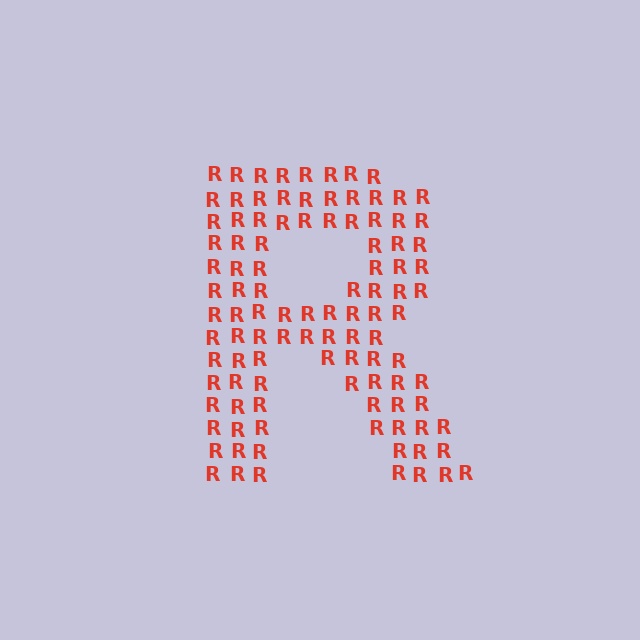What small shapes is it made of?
It is made of small letter R's.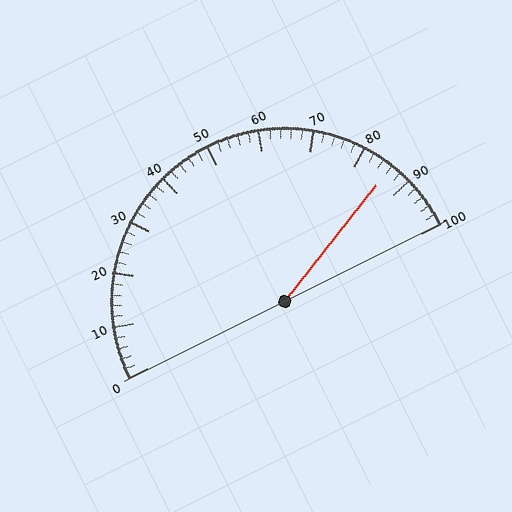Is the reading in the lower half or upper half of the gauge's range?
The reading is in the upper half of the range (0 to 100).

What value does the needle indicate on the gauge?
The needle indicates approximately 86.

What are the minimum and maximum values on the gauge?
The gauge ranges from 0 to 100.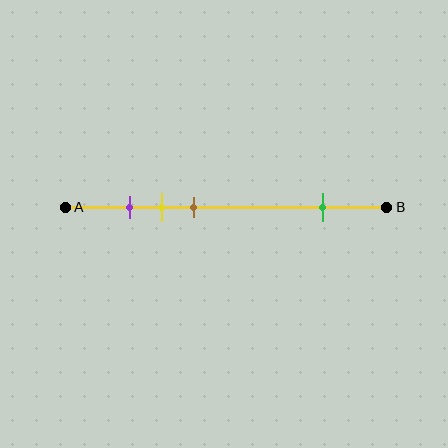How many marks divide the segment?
There are 4 marks dividing the segment.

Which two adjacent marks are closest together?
The purple and yellow marks are the closest adjacent pair.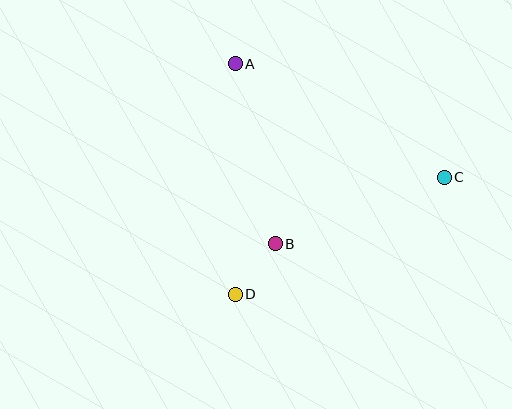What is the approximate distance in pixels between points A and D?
The distance between A and D is approximately 230 pixels.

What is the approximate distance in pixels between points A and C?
The distance between A and C is approximately 238 pixels.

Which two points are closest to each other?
Points B and D are closest to each other.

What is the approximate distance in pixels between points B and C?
The distance between B and C is approximately 182 pixels.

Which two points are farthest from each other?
Points C and D are farthest from each other.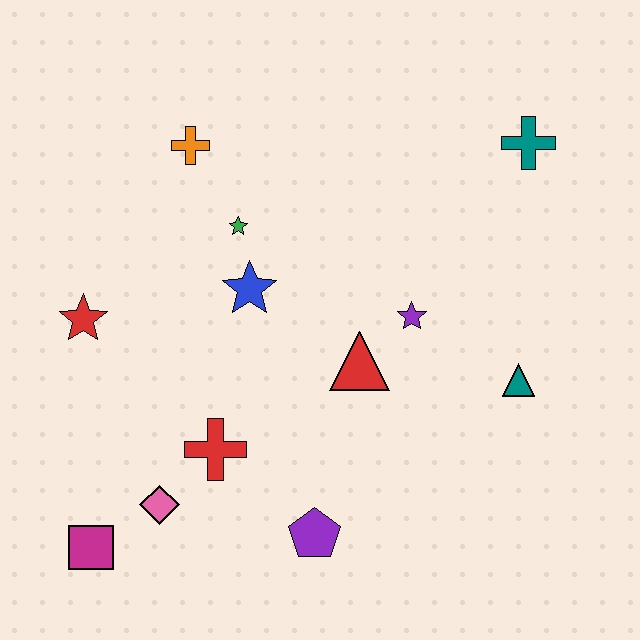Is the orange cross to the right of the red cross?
No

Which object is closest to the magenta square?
The pink diamond is closest to the magenta square.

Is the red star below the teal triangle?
No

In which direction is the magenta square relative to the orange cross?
The magenta square is below the orange cross.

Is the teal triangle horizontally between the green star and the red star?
No